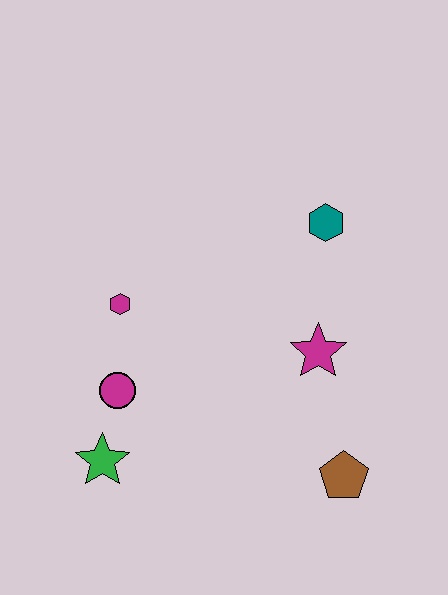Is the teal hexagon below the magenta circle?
No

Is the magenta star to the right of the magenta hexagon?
Yes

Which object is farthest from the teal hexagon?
The green star is farthest from the teal hexagon.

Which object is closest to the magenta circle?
The green star is closest to the magenta circle.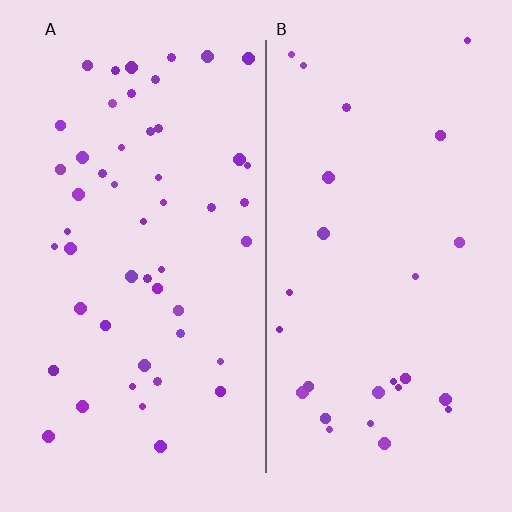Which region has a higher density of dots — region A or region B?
A (the left).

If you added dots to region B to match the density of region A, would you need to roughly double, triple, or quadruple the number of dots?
Approximately double.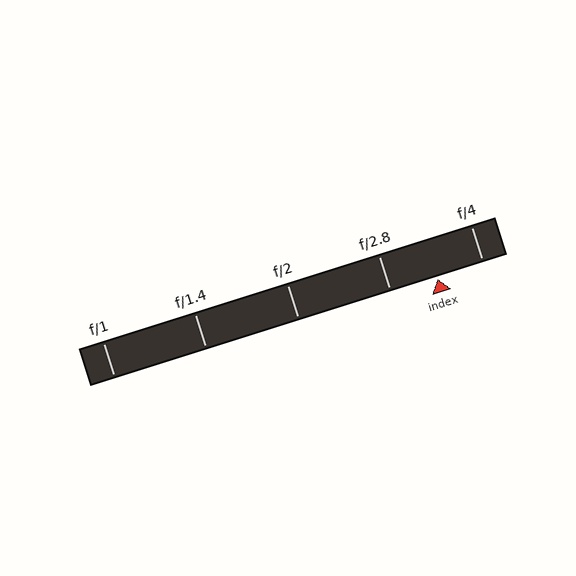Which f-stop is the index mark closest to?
The index mark is closest to f/4.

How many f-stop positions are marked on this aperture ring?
There are 5 f-stop positions marked.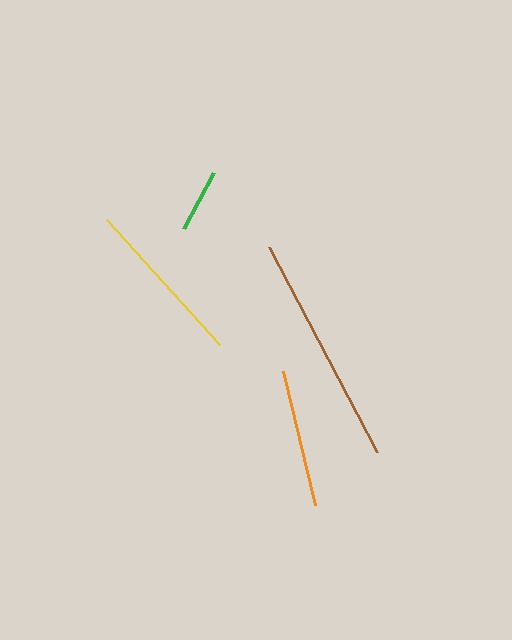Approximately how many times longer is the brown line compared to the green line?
The brown line is approximately 3.7 times the length of the green line.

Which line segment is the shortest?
The green line is the shortest at approximately 64 pixels.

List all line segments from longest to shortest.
From longest to shortest: brown, yellow, orange, green.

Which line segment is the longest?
The brown line is the longest at approximately 232 pixels.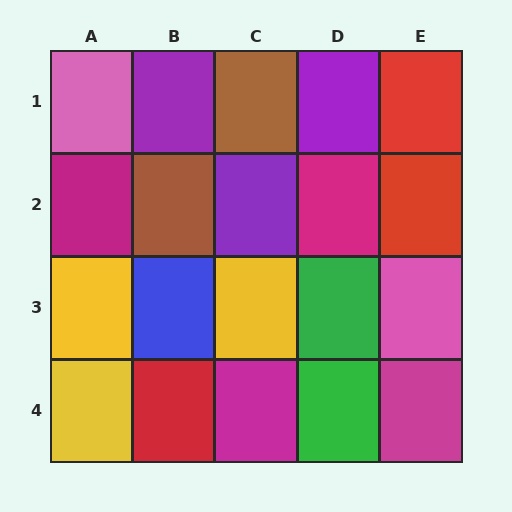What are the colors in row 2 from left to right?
Magenta, brown, purple, magenta, red.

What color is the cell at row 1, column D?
Purple.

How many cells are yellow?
3 cells are yellow.